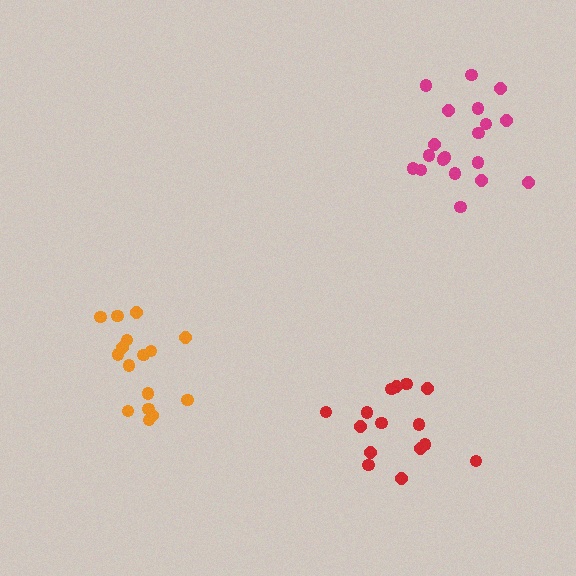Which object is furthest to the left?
The orange cluster is leftmost.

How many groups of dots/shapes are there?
There are 3 groups.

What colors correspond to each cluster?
The clusters are colored: magenta, orange, red.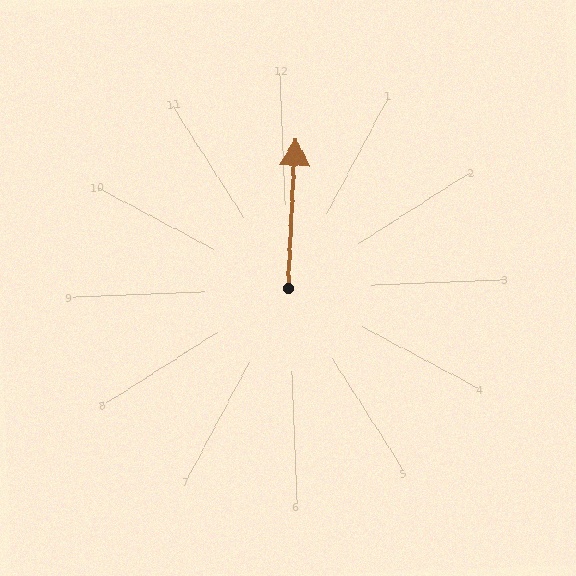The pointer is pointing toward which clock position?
Roughly 12 o'clock.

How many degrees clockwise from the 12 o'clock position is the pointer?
Approximately 5 degrees.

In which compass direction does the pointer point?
North.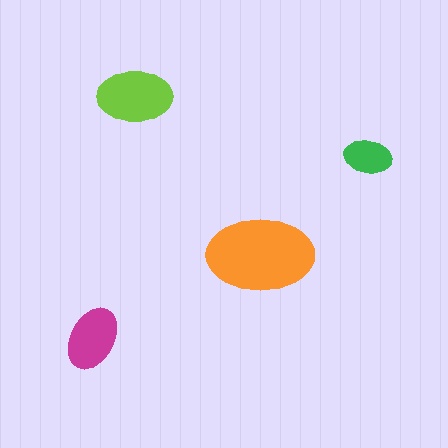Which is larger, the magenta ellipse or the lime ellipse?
The lime one.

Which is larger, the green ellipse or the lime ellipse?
The lime one.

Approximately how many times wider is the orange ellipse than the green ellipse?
About 2 times wider.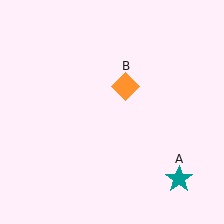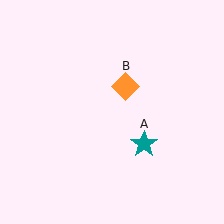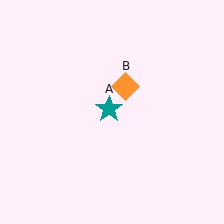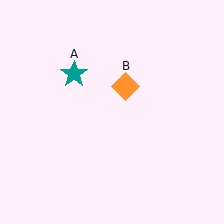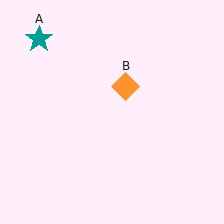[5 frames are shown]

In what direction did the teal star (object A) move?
The teal star (object A) moved up and to the left.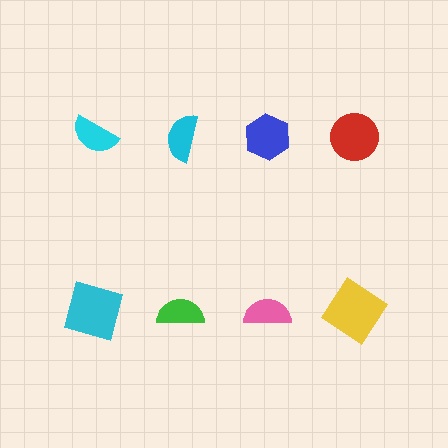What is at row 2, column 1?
A cyan square.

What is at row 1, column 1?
A cyan semicircle.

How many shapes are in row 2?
4 shapes.